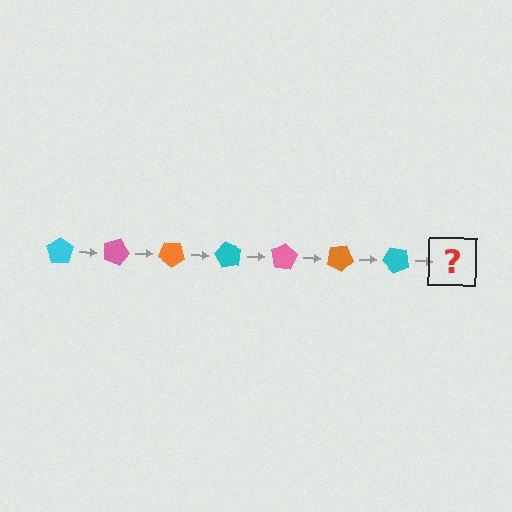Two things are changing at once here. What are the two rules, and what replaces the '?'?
The two rules are that it rotates 20 degrees each step and the color cycles through cyan, pink, and orange. The '?' should be a pink pentagon, rotated 140 degrees from the start.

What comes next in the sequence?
The next element should be a pink pentagon, rotated 140 degrees from the start.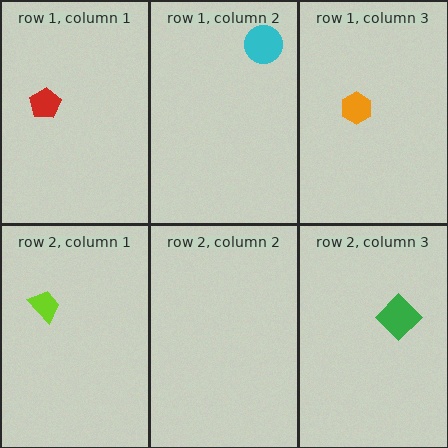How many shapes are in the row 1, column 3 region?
1.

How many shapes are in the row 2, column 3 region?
1.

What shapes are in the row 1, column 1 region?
The red pentagon.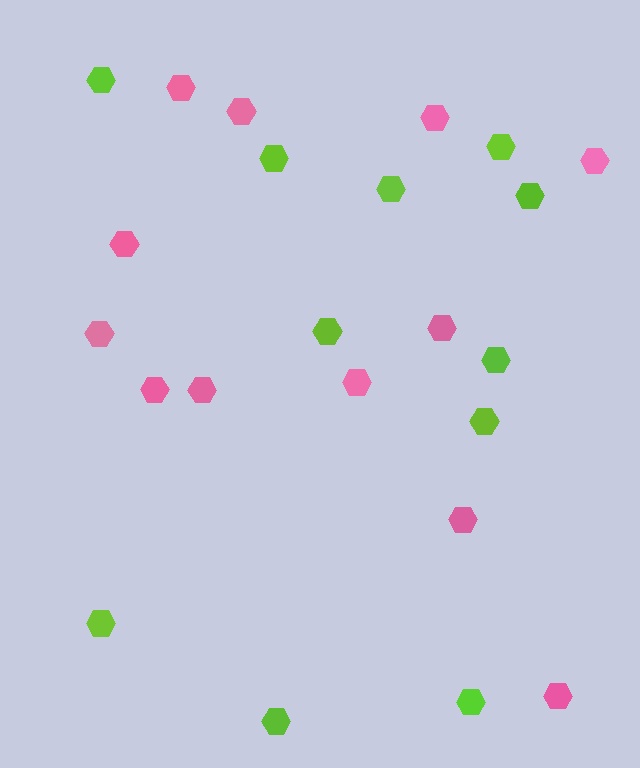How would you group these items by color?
There are 2 groups: one group of pink hexagons (12) and one group of lime hexagons (11).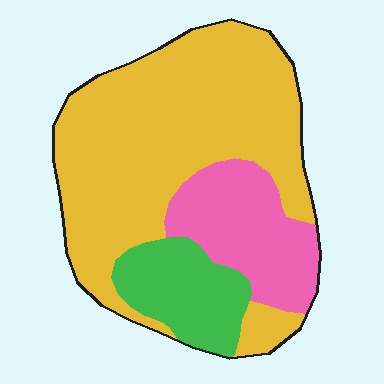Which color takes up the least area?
Green, at roughly 15%.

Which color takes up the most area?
Yellow, at roughly 65%.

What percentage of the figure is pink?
Pink covers roughly 20% of the figure.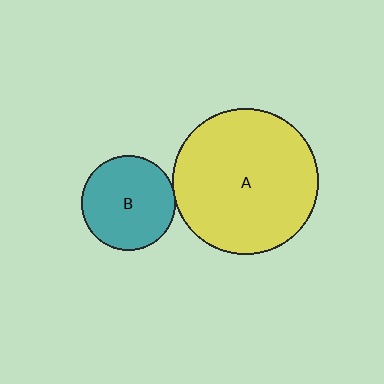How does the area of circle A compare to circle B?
Approximately 2.4 times.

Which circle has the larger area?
Circle A (yellow).